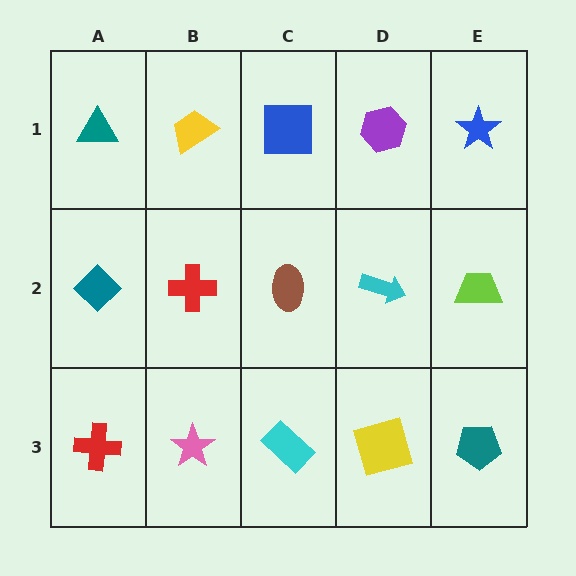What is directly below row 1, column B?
A red cross.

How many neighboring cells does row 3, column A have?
2.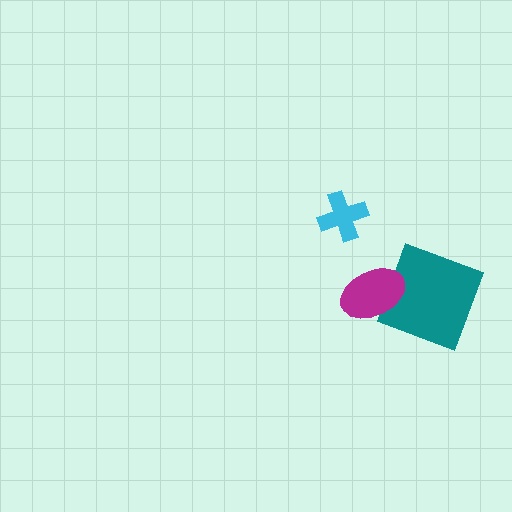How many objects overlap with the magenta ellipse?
1 object overlaps with the magenta ellipse.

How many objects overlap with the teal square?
1 object overlaps with the teal square.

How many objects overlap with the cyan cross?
0 objects overlap with the cyan cross.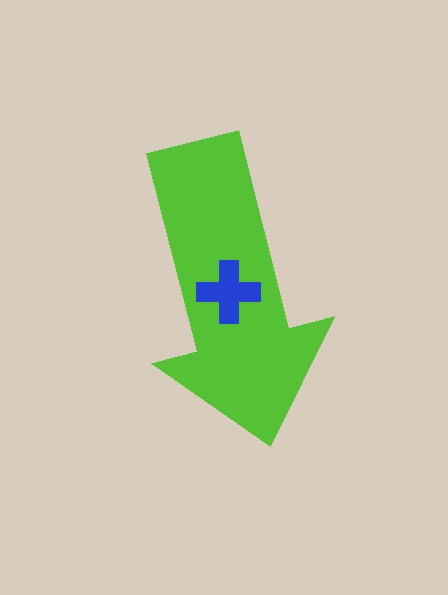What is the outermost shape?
The lime arrow.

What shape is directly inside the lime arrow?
The blue cross.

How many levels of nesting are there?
2.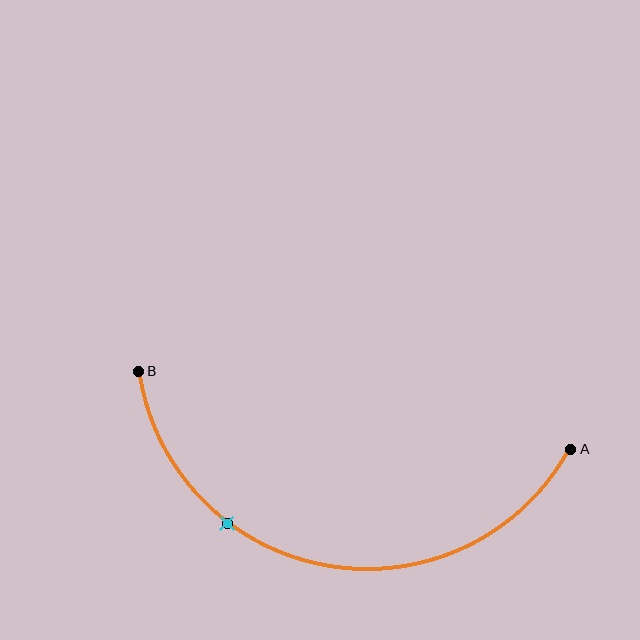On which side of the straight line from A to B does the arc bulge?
The arc bulges below the straight line connecting A and B.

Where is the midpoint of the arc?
The arc midpoint is the point on the curve farthest from the straight line joining A and B. It sits below that line.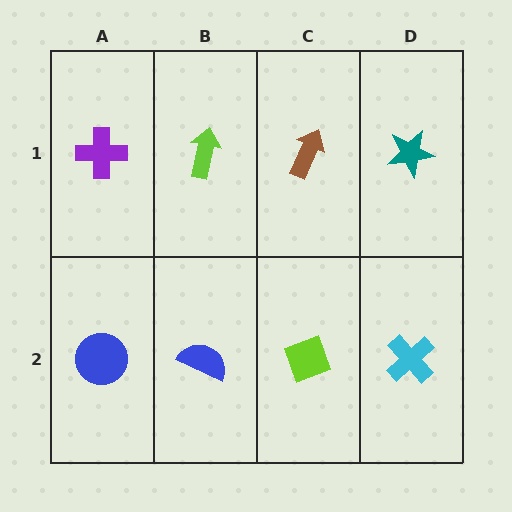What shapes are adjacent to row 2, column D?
A teal star (row 1, column D), a lime diamond (row 2, column C).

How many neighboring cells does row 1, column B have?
3.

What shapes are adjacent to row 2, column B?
A lime arrow (row 1, column B), a blue circle (row 2, column A), a lime diamond (row 2, column C).